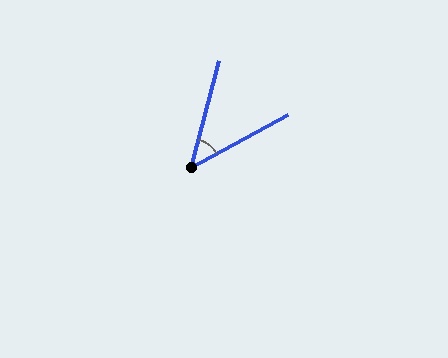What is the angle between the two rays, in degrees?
Approximately 47 degrees.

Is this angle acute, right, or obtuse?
It is acute.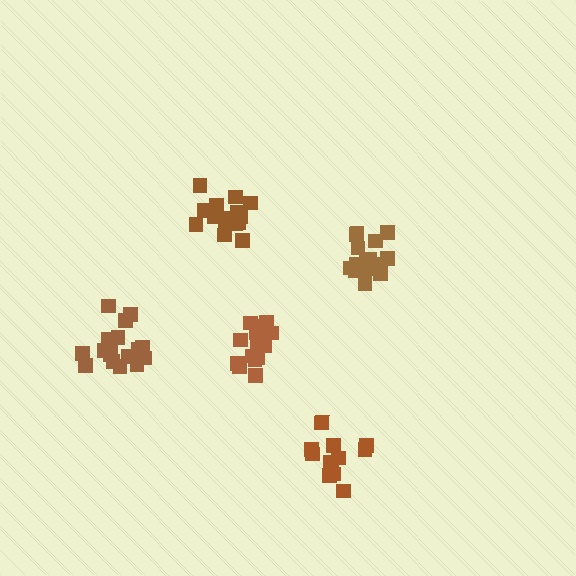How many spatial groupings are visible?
There are 5 spatial groupings.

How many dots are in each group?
Group 1: 17 dots, Group 2: 17 dots, Group 3: 18 dots, Group 4: 12 dots, Group 5: 18 dots (82 total).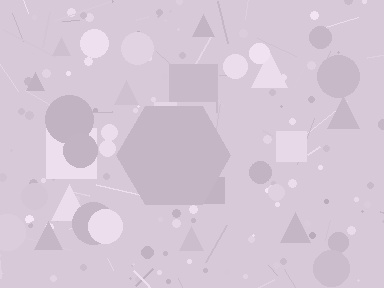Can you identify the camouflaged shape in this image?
The camouflaged shape is a hexagon.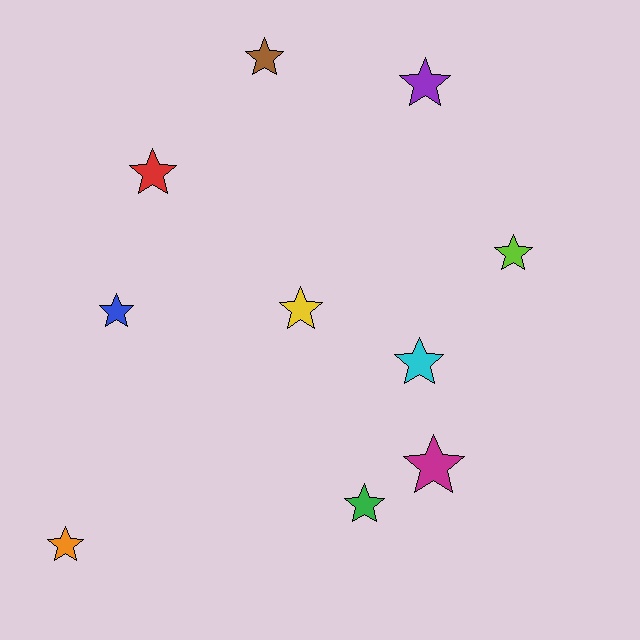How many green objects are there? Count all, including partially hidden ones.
There is 1 green object.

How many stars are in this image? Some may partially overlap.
There are 10 stars.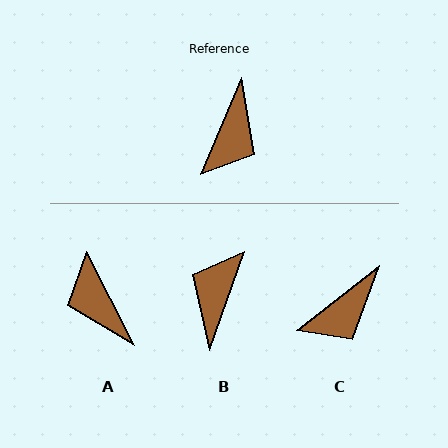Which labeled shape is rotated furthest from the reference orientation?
B, about 177 degrees away.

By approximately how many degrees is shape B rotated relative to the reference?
Approximately 177 degrees clockwise.